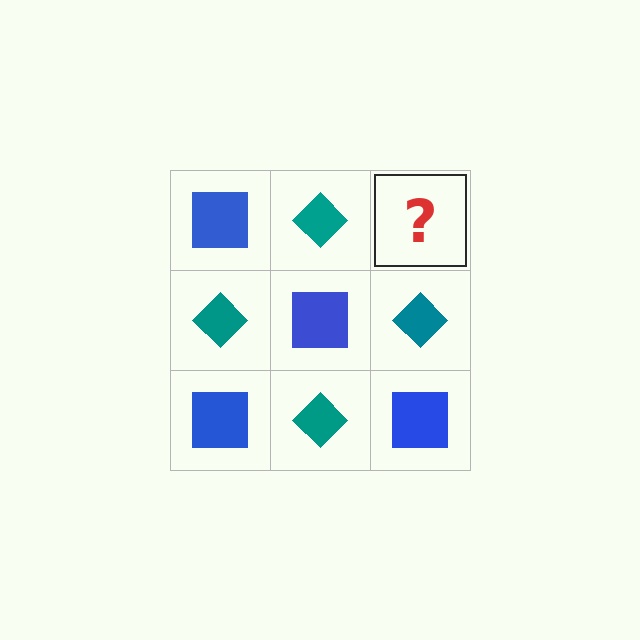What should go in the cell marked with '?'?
The missing cell should contain a blue square.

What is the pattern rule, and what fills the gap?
The rule is that it alternates blue square and teal diamond in a checkerboard pattern. The gap should be filled with a blue square.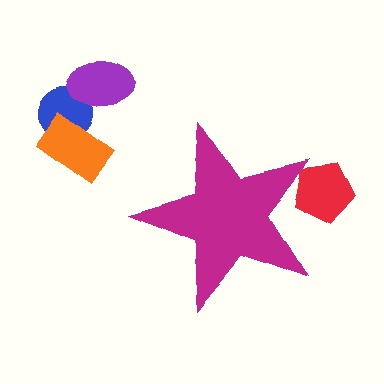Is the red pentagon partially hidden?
Yes, the red pentagon is partially hidden behind the magenta star.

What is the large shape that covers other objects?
A magenta star.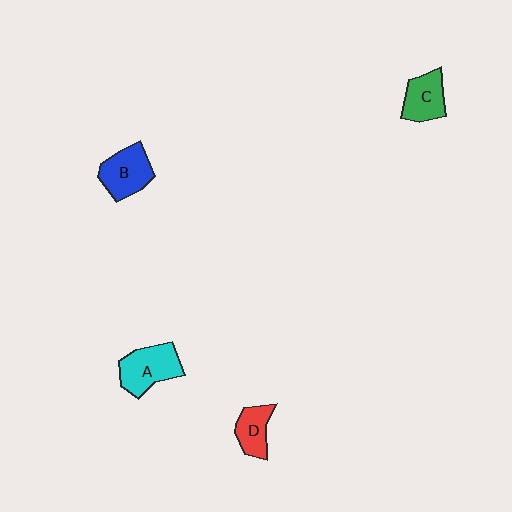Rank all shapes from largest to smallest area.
From largest to smallest: A (cyan), B (blue), C (green), D (red).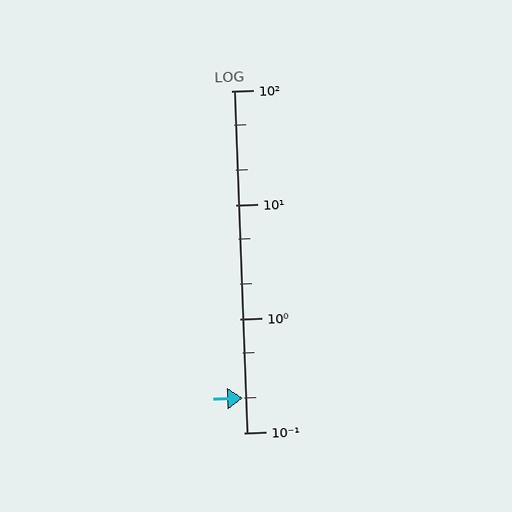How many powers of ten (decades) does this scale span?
The scale spans 3 decades, from 0.1 to 100.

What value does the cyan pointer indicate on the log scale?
The pointer indicates approximately 0.2.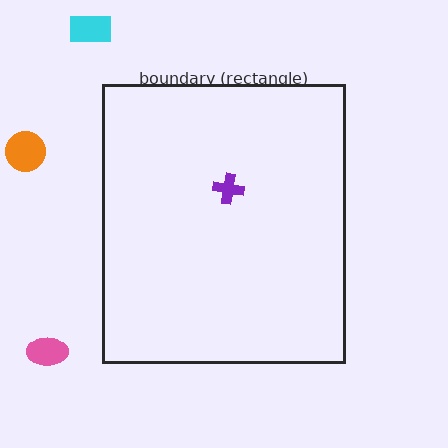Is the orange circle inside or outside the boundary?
Outside.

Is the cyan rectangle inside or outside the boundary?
Outside.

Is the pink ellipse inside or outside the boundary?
Outside.